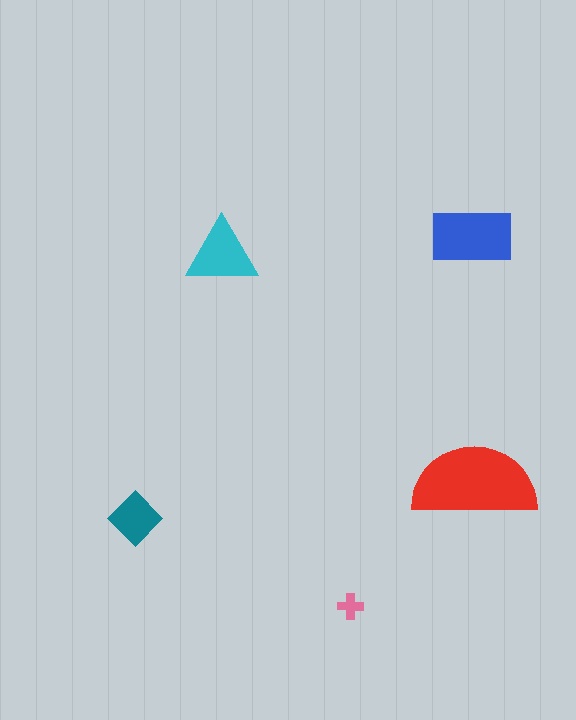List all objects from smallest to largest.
The pink cross, the teal diamond, the cyan triangle, the blue rectangle, the red semicircle.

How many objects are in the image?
There are 5 objects in the image.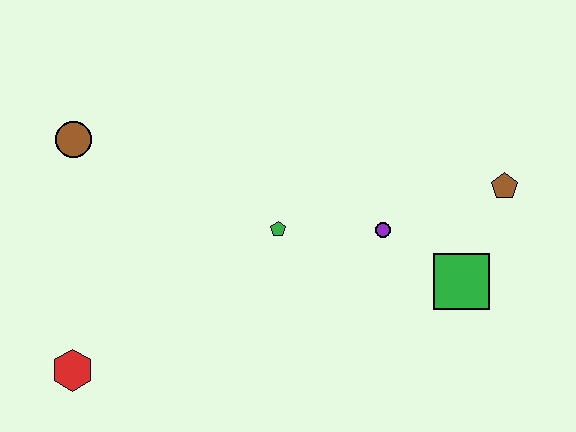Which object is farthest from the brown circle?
The brown pentagon is farthest from the brown circle.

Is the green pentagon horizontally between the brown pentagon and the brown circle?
Yes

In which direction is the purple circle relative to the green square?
The purple circle is to the left of the green square.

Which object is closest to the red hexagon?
The brown circle is closest to the red hexagon.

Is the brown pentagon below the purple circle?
No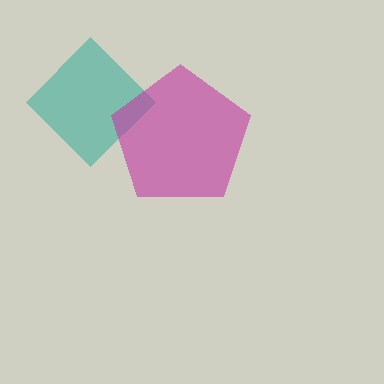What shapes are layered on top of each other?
The layered shapes are: a teal diamond, a magenta pentagon.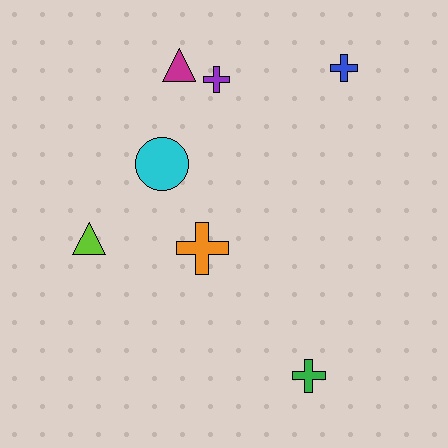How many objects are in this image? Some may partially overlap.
There are 7 objects.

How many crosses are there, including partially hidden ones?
There are 4 crosses.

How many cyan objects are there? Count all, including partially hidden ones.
There is 1 cyan object.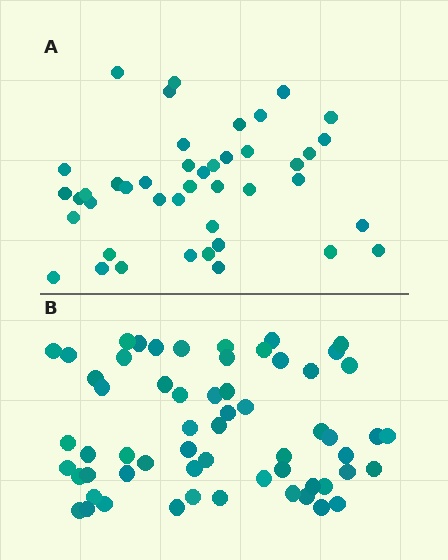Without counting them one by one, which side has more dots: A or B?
Region B (the bottom region) has more dots.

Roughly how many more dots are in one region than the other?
Region B has approximately 15 more dots than region A.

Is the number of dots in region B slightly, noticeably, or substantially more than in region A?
Region B has noticeably more, but not dramatically so. The ratio is roughly 1.4 to 1.